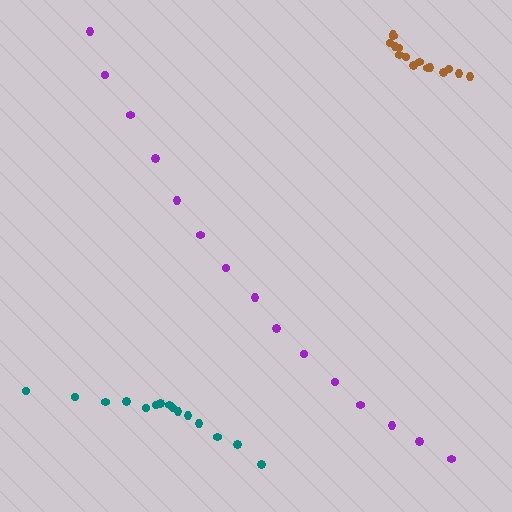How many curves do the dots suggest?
There are 3 distinct paths.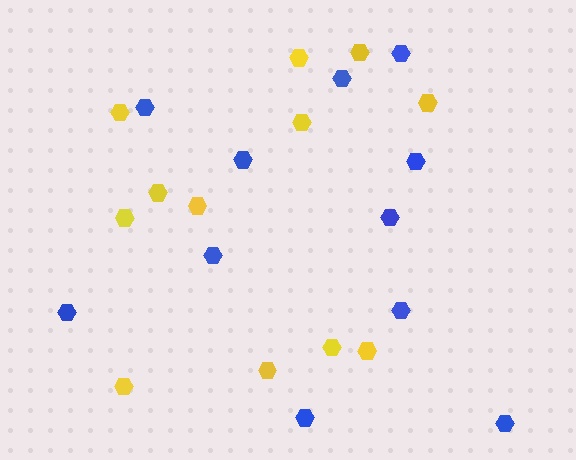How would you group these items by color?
There are 2 groups: one group of blue hexagons (11) and one group of yellow hexagons (12).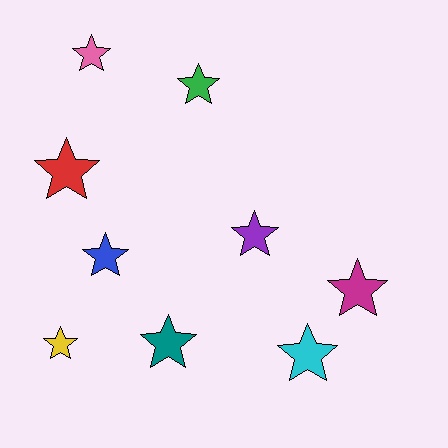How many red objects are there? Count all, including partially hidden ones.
There is 1 red object.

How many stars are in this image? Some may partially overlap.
There are 9 stars.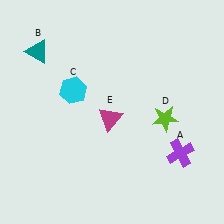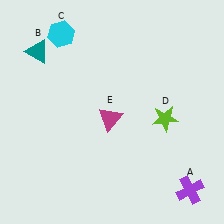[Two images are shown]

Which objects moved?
The objects that moved are: the purple cross (A), the cyan hexagon (C).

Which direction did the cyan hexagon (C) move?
The cyan hexagon (C) moved up.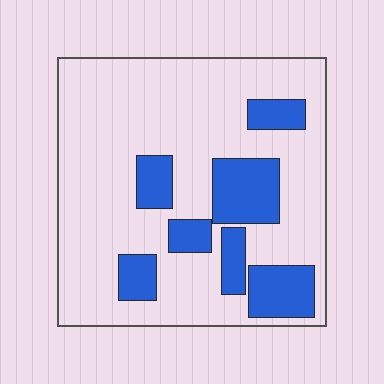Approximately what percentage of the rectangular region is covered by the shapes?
Approximately 25%.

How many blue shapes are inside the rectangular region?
7.